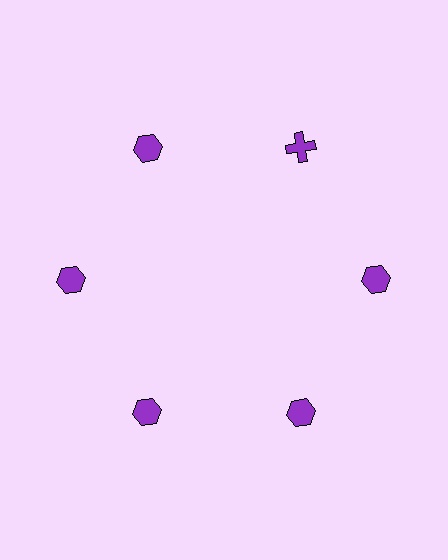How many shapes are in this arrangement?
There are 6 shapes arranged in a ring pattern.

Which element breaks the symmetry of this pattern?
The purple cross at roughly the 1 o'clock position breaks the symmetry. All other shapes are purple hexagons.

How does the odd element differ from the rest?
It has a different shape: cross instead of hexagon.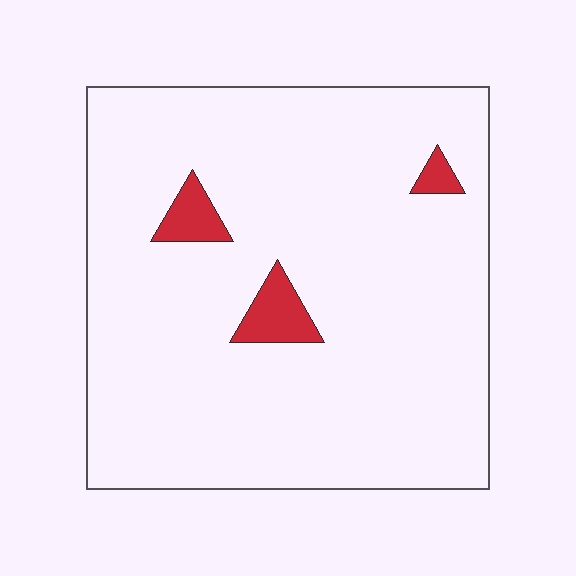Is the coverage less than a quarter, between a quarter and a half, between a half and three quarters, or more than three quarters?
Less than a quarter.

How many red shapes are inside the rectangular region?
3.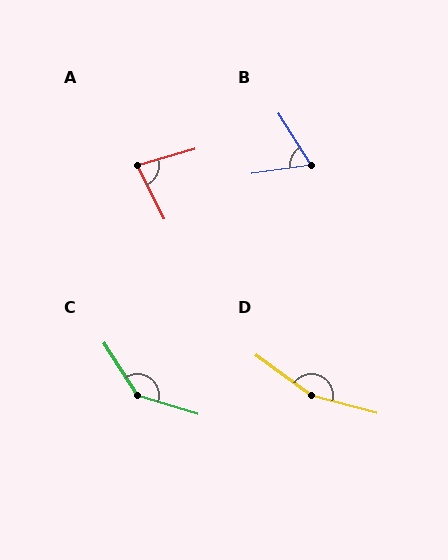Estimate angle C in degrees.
Approximately 140 degrees.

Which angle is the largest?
D, at approximately 159 degrees.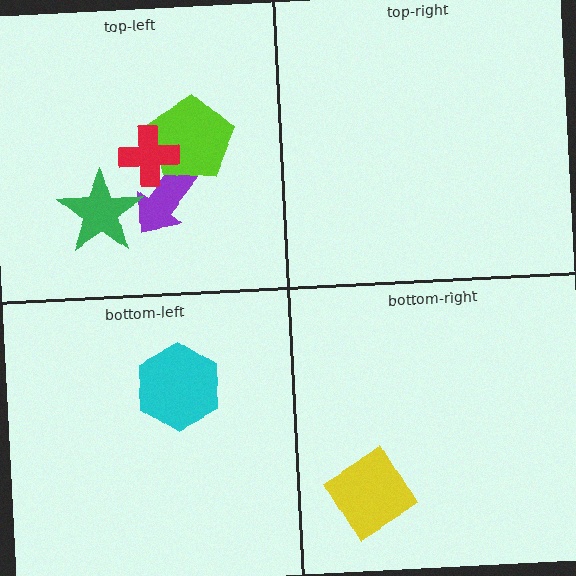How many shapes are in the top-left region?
4.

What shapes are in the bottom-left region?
The cyan hexagon.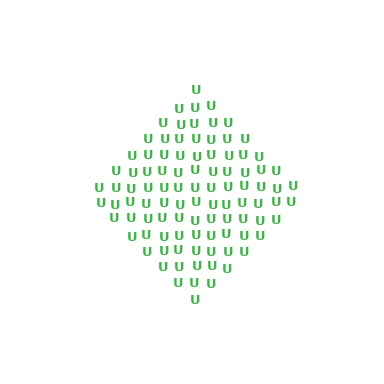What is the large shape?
The large shape is a diamond.